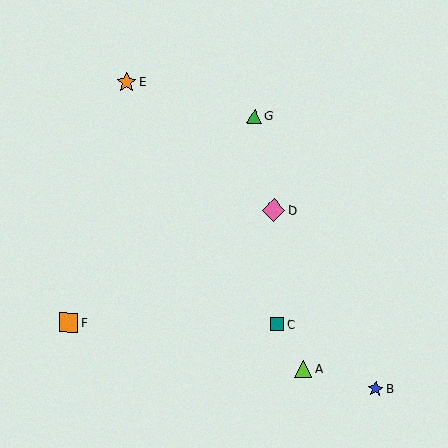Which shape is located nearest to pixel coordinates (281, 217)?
The pink diamond (labeled D) at (274, 210) is nearest to that location.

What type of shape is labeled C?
Shape C is a teal square.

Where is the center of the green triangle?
The center of the green triangle is at (254, 116).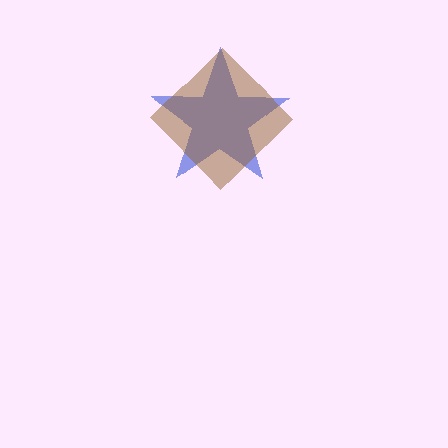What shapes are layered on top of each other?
The layered shapes are: a blue star, a brown diamond.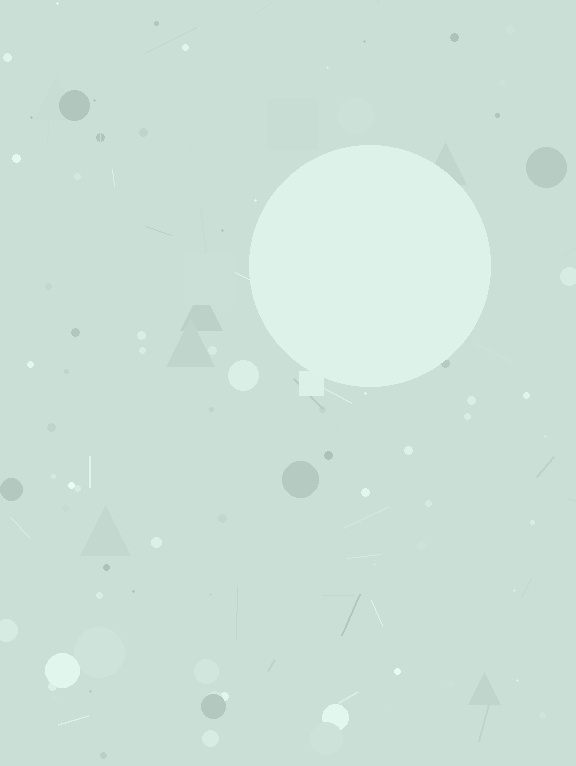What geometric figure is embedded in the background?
A circle is embedded in the background.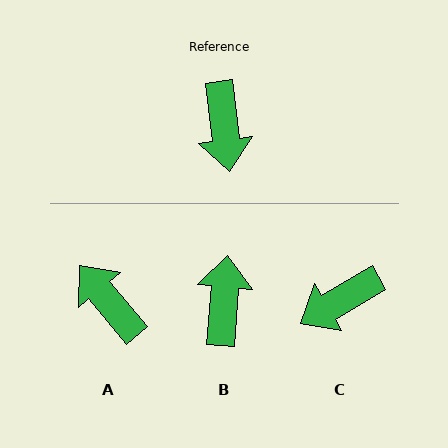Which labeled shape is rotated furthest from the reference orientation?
B, about 169 degrees away.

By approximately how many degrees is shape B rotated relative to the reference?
Approximately 169 degrees counter-clockwise.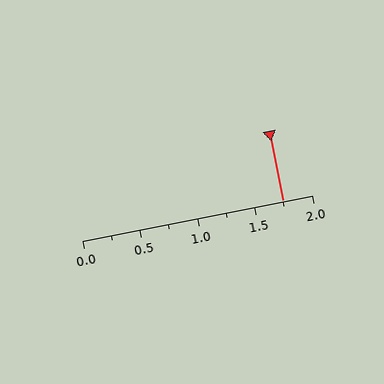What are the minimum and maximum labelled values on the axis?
The axis runs from 0.0 to 2.0.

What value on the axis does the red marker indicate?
The marker indicates approximately 1.75.